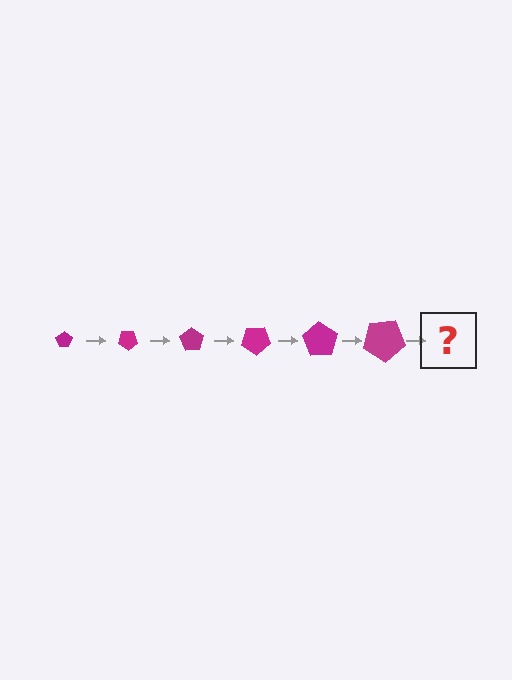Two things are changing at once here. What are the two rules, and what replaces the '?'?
The two rules are that the pentagon grows larger each step and it rotates 35 degrees each step. The '?' should be a pentagon, larger than the previous one and rotated 210 degrees from the start.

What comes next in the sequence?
The next element should be a pentagon, larger than the previous one and rotated 210 degrees from the start.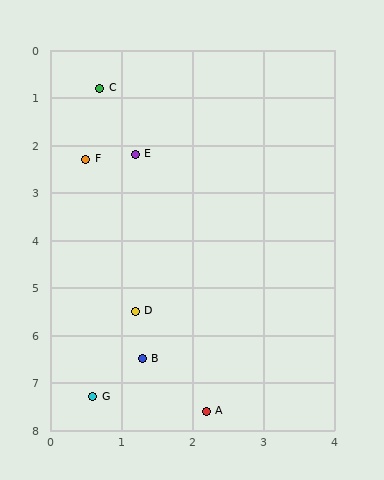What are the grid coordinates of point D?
Point D is at approximately (1.2, 5.5).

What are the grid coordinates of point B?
Point B is at approximately (1.3, 6.5).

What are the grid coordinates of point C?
Point C is at approximately (0.7, 0.8).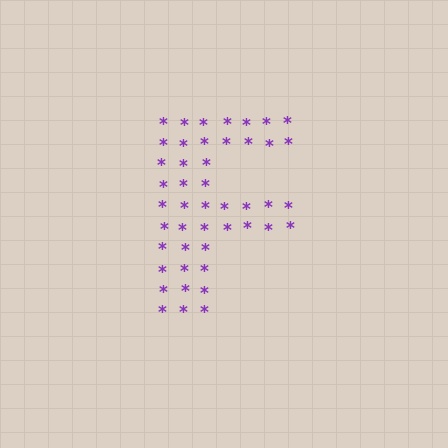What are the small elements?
The small elements are asterisks.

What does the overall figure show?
The overall figure shows the letter F.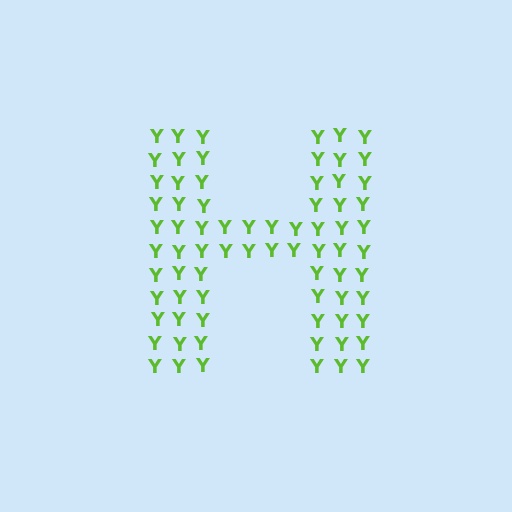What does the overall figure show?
The overall figure shows the letter H.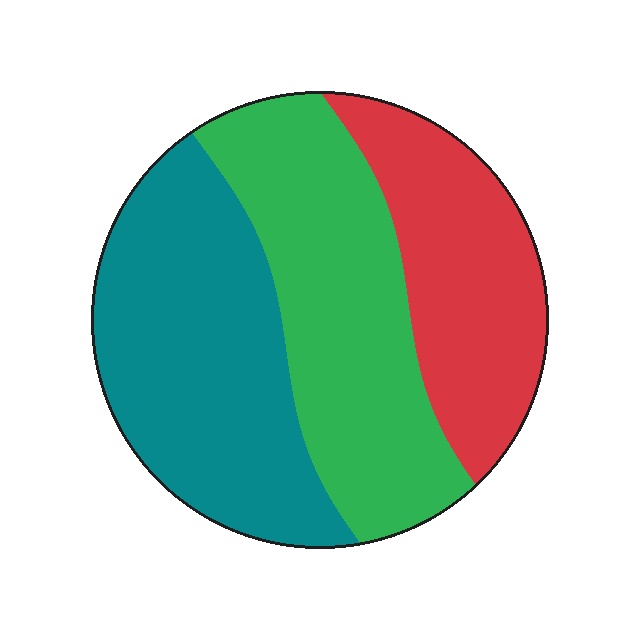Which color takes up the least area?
Red, at roughly 25%.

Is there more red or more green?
Green.